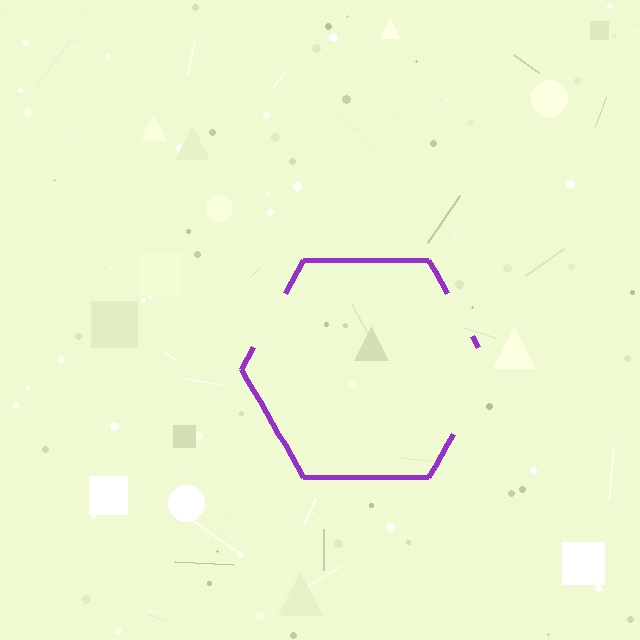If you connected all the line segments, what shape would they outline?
They would outline a hexagon.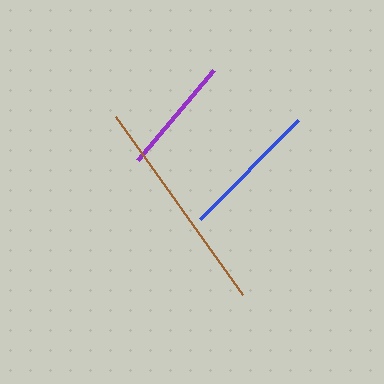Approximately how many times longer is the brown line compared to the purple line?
The brown line is approximately 1.9 times the length of the purple line.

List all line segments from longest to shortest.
From longest to shortest: brown, blue, purple.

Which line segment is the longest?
The brown line is the longest at approximately 220 pixels.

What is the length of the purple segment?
The purple segment is approximately 118 pixels long.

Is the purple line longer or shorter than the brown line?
The brown line is longer than the purple line.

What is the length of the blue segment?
The blue segment is approximately 139 pixels long.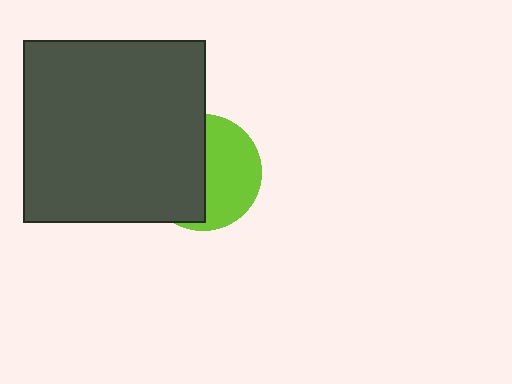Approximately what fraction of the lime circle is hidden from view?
Roughly 51% of the lime circle is hidden behind the dark gray square.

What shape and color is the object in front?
The object in front is a dark gray square.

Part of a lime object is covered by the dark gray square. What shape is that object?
It is a circle.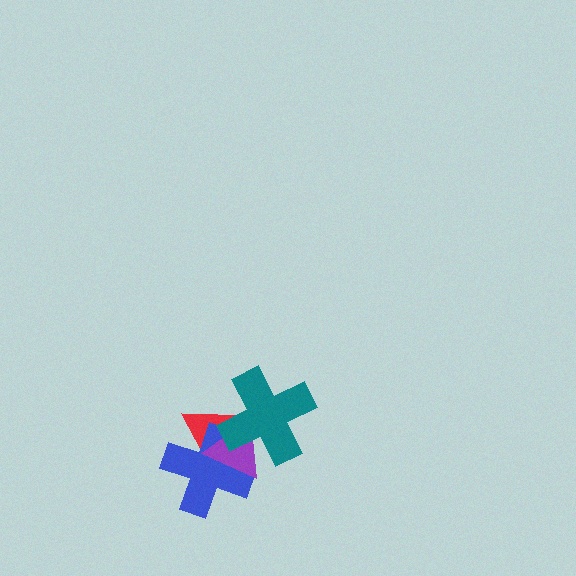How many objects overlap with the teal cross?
3 objects overlap with the teal cross.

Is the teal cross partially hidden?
No, no other shape covers it.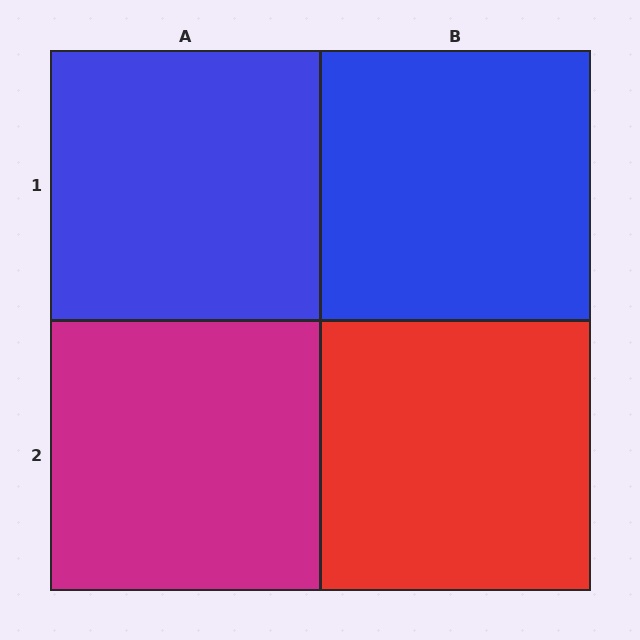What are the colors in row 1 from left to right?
Blue, blue.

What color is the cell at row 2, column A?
Magenta.